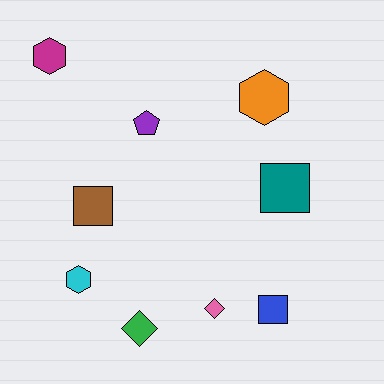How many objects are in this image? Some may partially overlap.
There are 9 objects.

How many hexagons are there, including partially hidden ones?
There are 3 hexagons.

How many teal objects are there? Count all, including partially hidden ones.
There is 1 teal object.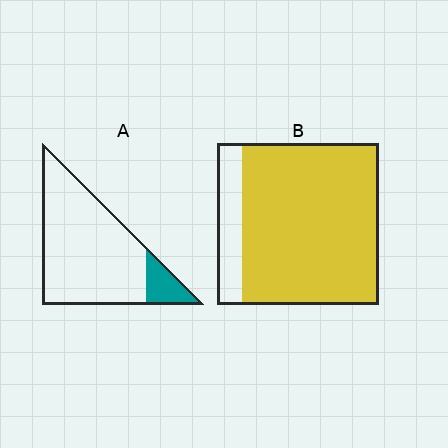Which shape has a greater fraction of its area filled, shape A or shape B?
Shape B.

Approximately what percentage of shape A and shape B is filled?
A is approximately 15% and B is approximately 85%.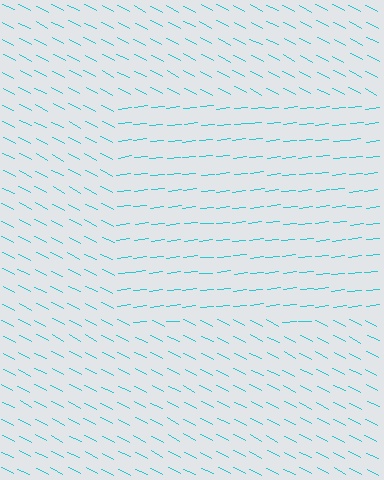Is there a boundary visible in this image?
Yes, there is a texture boundary formed by a change in line orientation.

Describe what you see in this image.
The image is filled with small cyan line segments. A rectangle region in the image has lines oriented differently from the surrounding lines, creating a visible texture boundary.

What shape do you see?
I see a rectangle.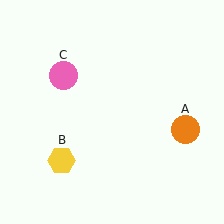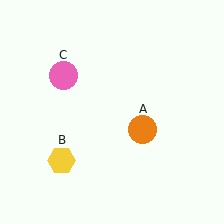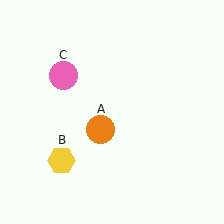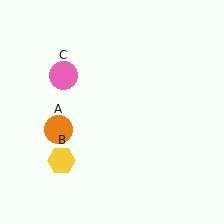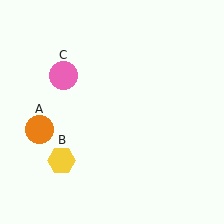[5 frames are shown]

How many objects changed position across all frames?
1 object changed position: orange circle (object A).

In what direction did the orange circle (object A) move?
The orange circle (object A) moved left.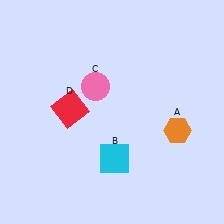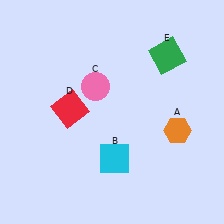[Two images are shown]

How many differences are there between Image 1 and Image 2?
There is 1 difference between the two images.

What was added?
A green square (E) was added in Image 2.